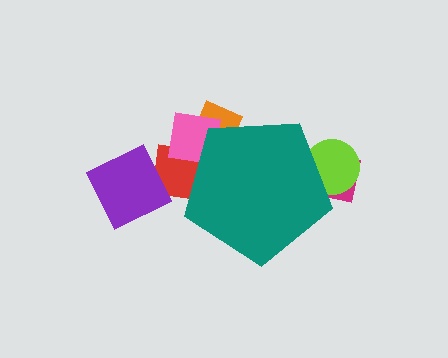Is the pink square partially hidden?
Yes, the pink square is partially hidden behind the teal pentagon.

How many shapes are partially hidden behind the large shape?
5 shapes are partially hidden.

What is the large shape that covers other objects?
A teal pentagon.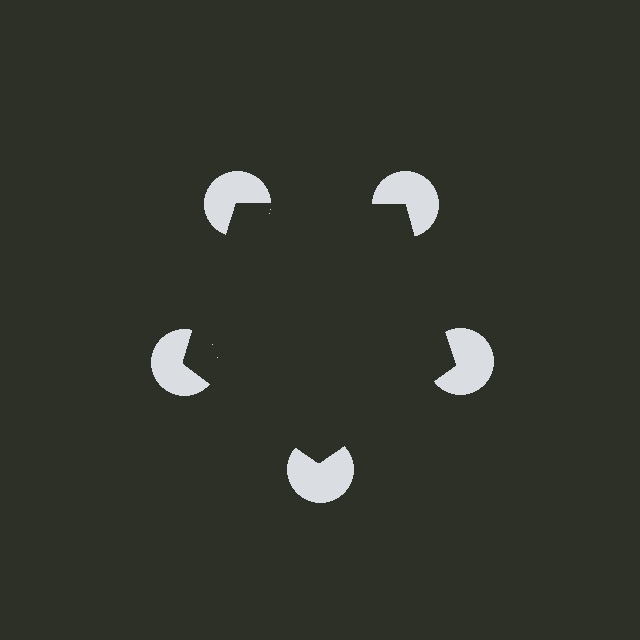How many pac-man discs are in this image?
There are 5 — one at each vertex of the illusory pentagon.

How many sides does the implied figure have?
5 sides.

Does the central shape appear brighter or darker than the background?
It typically appears slightly darker than the background, even though no actual brightness change is drawn.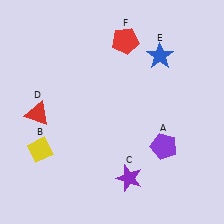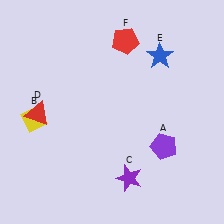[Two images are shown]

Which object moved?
The yellow diamond (B) moved up.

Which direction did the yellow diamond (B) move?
The yellow diamond (B) moved up.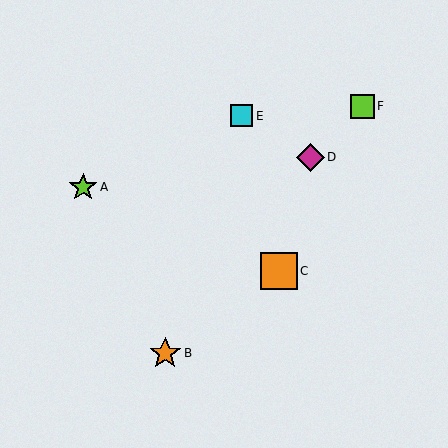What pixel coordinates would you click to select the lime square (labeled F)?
Click at (362, 106) to select the lime square F.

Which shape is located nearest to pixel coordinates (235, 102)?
The cyan square (labeled E) at (242, 116) is nearest to that location.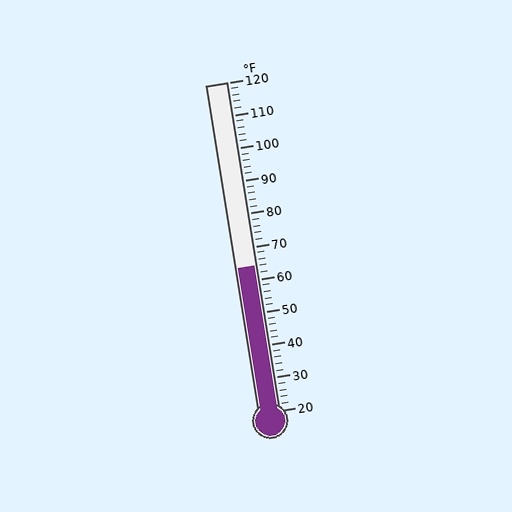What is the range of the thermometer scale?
The thermometer scale ranges from 20°F to 120°F.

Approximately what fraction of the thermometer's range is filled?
The thermometer is filled to approximately 45% of its range.